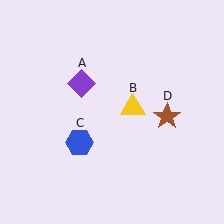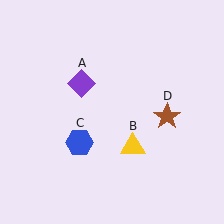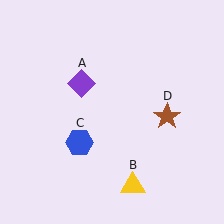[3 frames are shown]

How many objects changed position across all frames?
1 object changed position: yellow triangle (object B).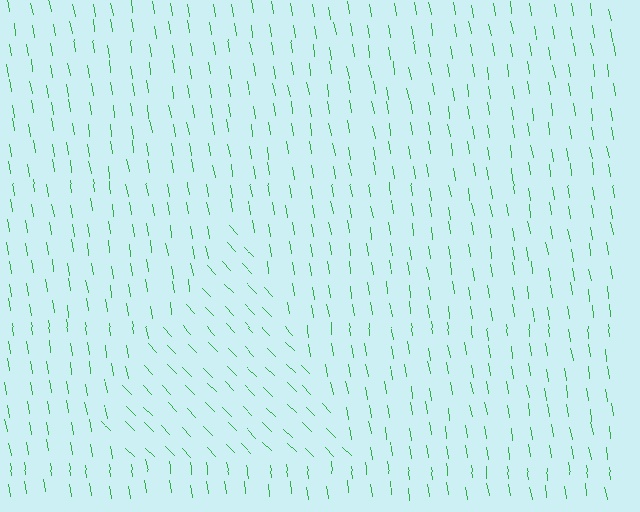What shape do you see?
I see a triangle.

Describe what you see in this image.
The image is filled with small green line segments. A triangle region in the image has lines oriented differently from the surrounding lines, creating a visible texture boundary.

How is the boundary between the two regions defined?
The boundary is defined purely by a change in line orientation (approximately 35 degrees difference). All lines are the same color and thickness.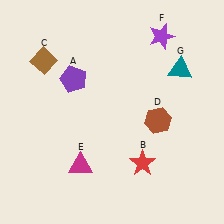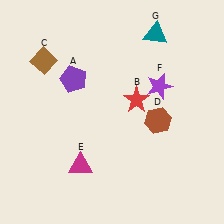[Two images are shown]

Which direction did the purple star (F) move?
The purple star (F) moved down.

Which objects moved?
The objects that moved are: the red star (B), the purple star (F), the teal triangle (G).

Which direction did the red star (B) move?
The red star (B) moved up.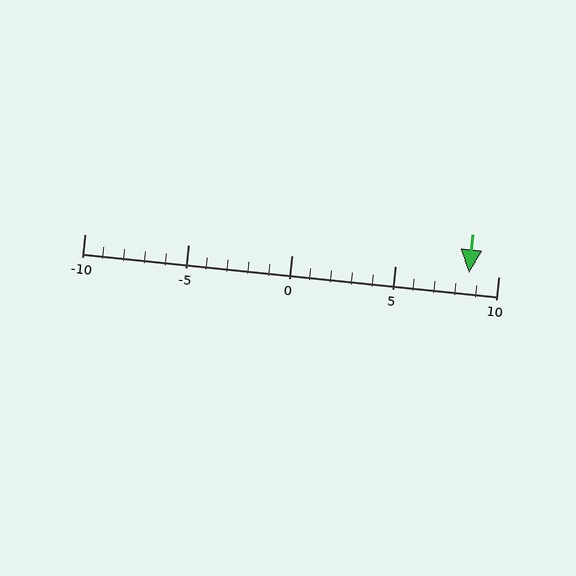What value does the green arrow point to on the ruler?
The green arrow points to approximately 9.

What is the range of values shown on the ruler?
The ruler shows values from -10 to 10.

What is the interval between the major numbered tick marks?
The major tick marks are spaced 5 units apart.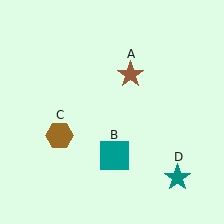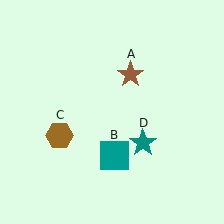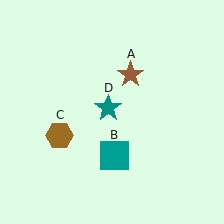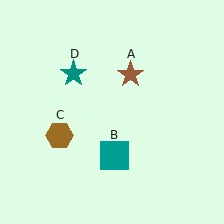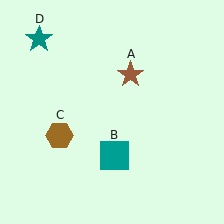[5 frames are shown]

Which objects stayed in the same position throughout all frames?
Brown star (object A) and teal square (object B) and brown hexagon (object C) remained stationary.